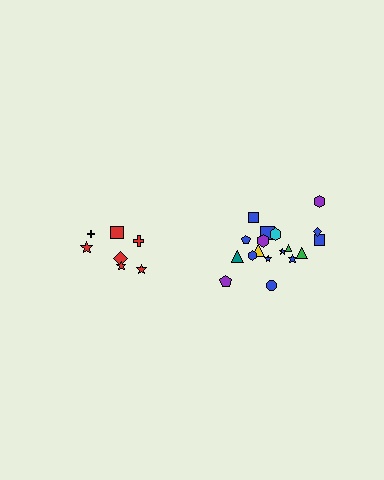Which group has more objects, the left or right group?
The right group.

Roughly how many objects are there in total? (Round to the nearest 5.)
Roughly 25 objects in total.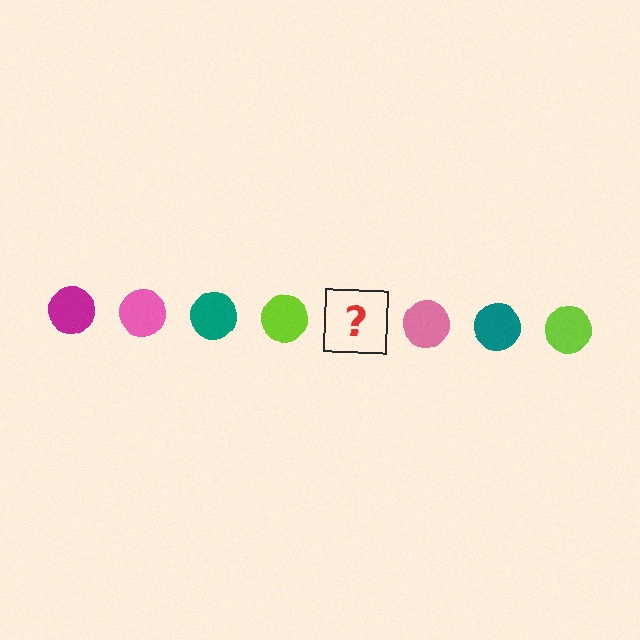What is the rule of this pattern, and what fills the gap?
The rule is that the pattern cycles through magenta, pink, teal, lime circles. The gap should be filled with a magenta circle.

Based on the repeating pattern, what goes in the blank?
The blank should be a magenta circle.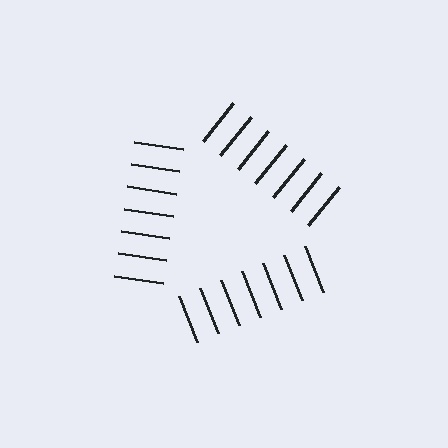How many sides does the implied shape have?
3 sides — the line-ends trace a triangle.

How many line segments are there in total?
21 — 7 along each of the 3 edges.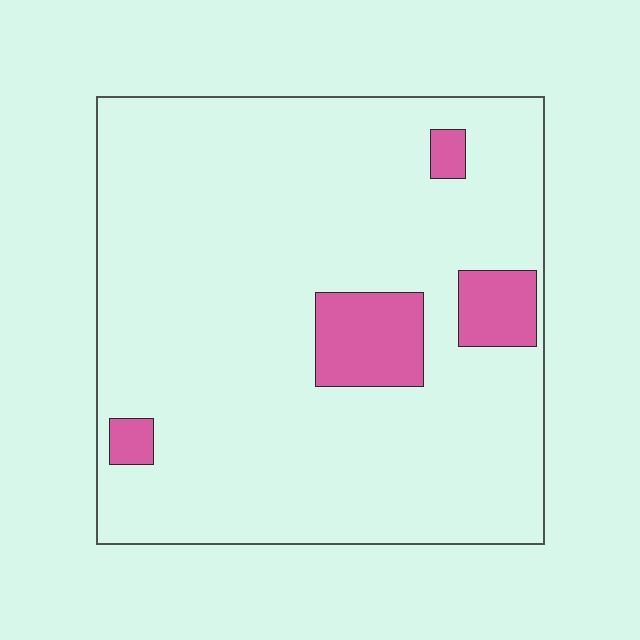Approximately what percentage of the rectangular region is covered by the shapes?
Approximately 10%.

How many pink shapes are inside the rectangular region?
4.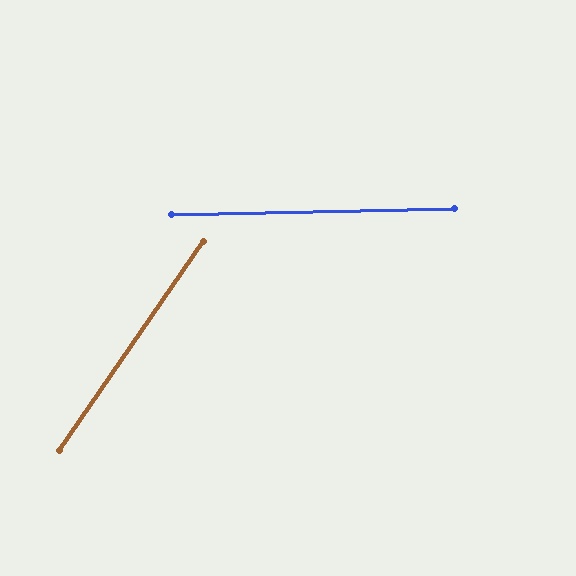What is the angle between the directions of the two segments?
Approximately 54 degrees.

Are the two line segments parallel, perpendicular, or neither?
Neither parallel nor perpendicular — they differ by about 54°.